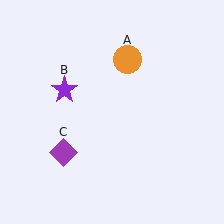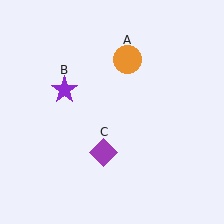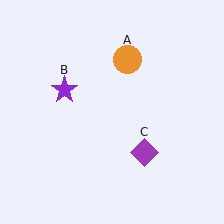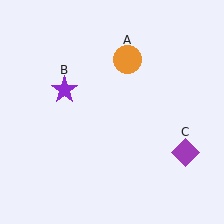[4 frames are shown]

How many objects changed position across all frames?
1 object changed position: purple diamond (object C).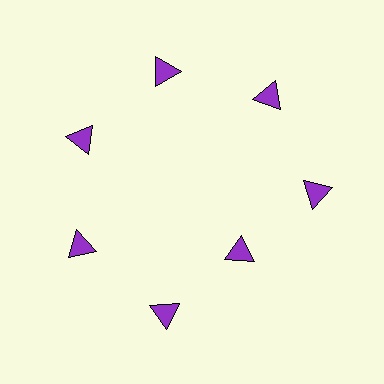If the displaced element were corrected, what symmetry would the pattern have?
It would have 7-fold rotational symmetry — the pattern would map onto itself every 51 degrees.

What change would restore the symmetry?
The symmetry would be restored by moving it outward, back onto the ring so that all 7 triangles sit at equal angles and equal distance from the center.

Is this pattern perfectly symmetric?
No. The 7 purple triangles are arranged in a ring, but one element near the 5 o'clock position is pulled inward toward the center, breaking the 7-fold rotational symmetry.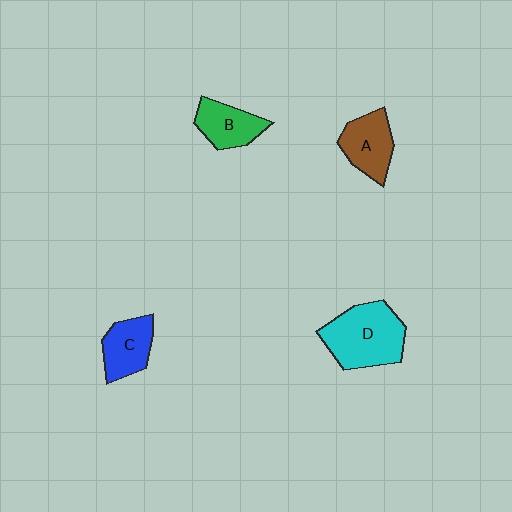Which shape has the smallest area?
Shape B (green).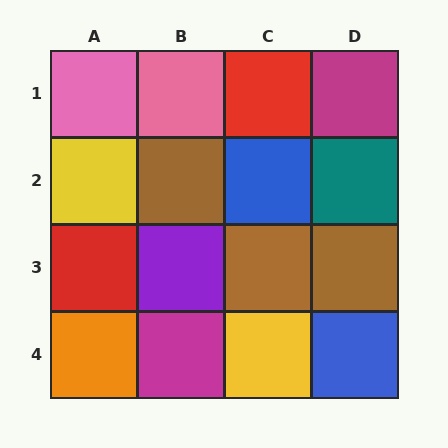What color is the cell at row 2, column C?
Blue.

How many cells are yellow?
2 cells are yellow.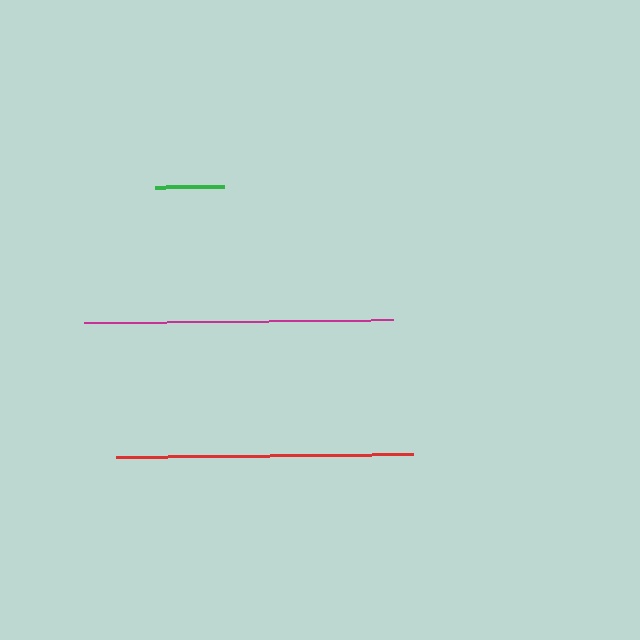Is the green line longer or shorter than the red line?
The red line is longer than the green line.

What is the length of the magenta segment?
The magenta segment is approximately 309 pixels long.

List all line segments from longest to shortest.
From longest to shortest: magenta, red, green.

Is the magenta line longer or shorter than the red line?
The magenta line is longer than the red line.